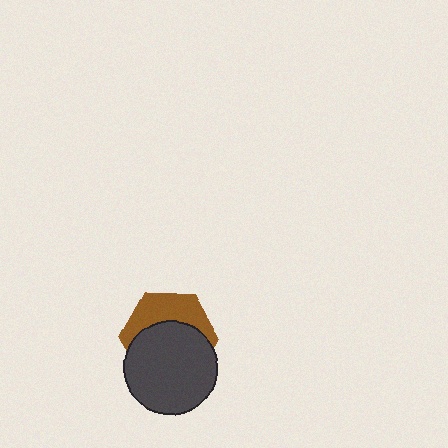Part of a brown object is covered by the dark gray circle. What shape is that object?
It is a hexagon.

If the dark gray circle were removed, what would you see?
You would see the complete brown hexagon.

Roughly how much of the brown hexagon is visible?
A small part of it is visible (roughly 39%).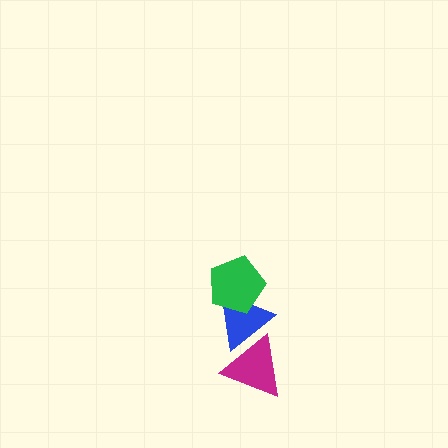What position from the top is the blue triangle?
The blue triangle is 2nd from the top.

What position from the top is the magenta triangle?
The magenta triangle is 3rd from the top.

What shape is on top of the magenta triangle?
The blue triangle is on top of the magenta triangle.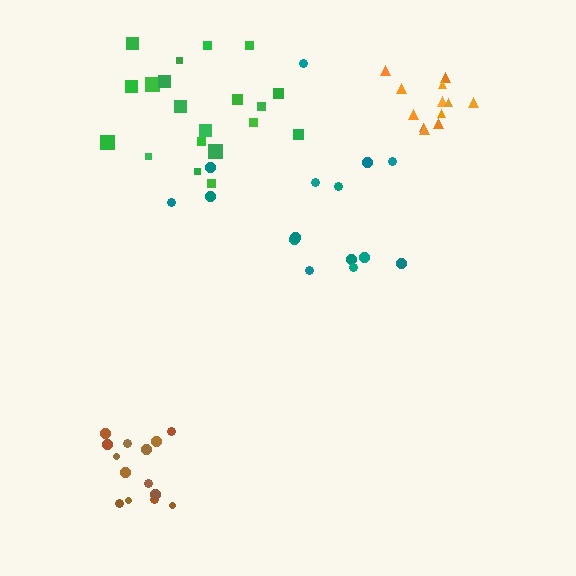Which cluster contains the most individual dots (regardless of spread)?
Green (20).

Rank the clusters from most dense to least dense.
brown, orange, green, teal.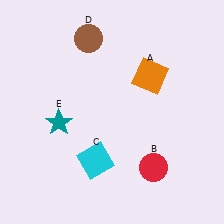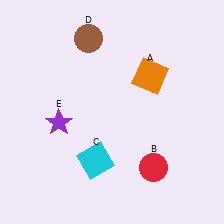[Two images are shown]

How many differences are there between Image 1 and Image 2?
There is 1 difference between the two images.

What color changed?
The star (E) changed from teal in Image 1 to purple in Image 2.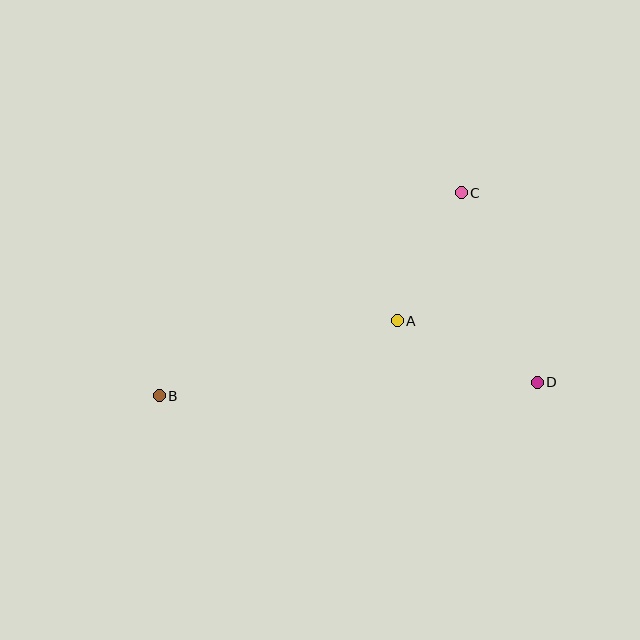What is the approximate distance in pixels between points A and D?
The distance between A and D is approximately 153 pixels.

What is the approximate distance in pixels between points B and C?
The distance between B and C is approximately 364 pixels.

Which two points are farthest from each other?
Points B and D are farthest from each other.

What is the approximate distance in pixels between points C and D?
The distance between C and D is approximately 204 pixels.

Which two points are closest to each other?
Points A and C are closest to each other.